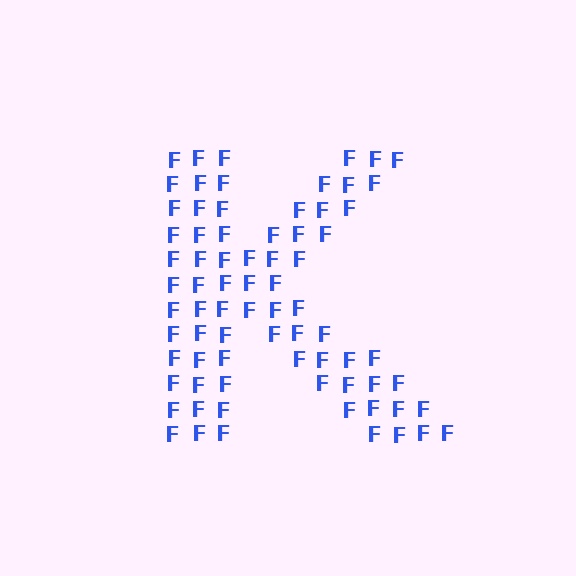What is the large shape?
The large shape is the letter K.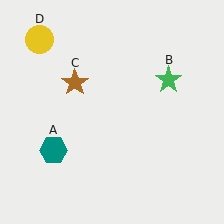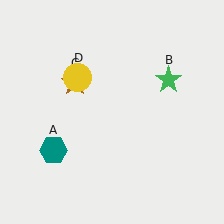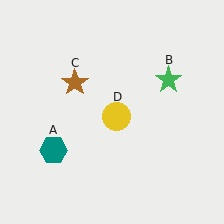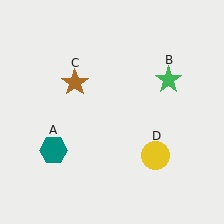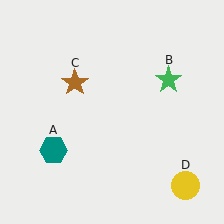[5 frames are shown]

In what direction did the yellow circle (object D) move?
The yellow circle (object D) moved down and to the right.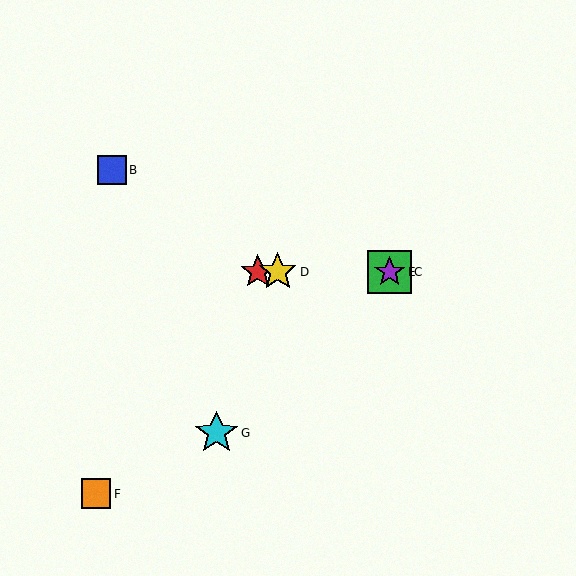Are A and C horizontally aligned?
Yes, both are at y≈272.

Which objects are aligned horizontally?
Objects A, C, D, E are aligned horizontally.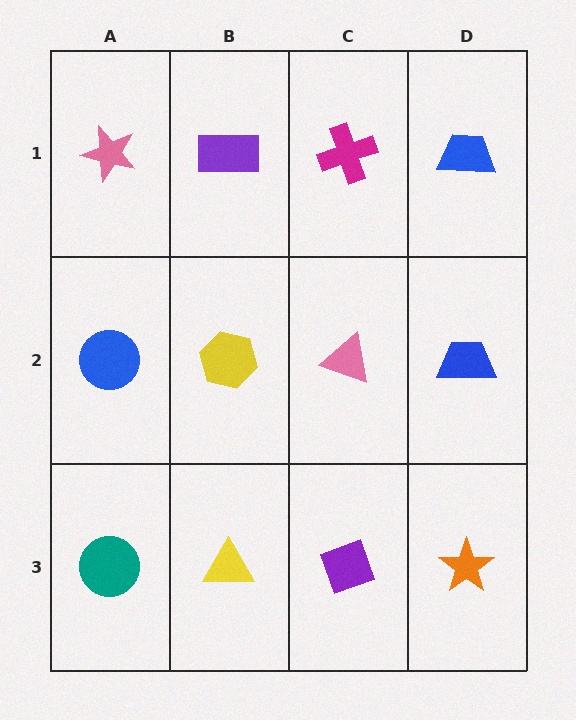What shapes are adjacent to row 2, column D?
A blue trapezoid (row 1, column D), an orange star (row 3, column D), a pink triangle (row 2, column C).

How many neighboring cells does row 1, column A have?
2.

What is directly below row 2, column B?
A yellow triangle.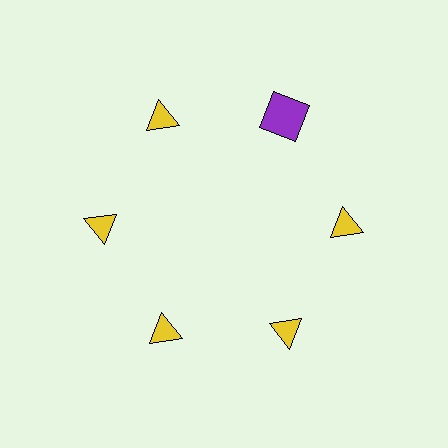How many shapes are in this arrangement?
There are 6 shapes arranged in a ring pattern.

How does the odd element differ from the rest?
It differs in both color (purple instead of yellow) and shape (square instead of triangle).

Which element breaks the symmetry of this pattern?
The purple square at roughly the 1 o'clock position breaks the symmetry. All other shapes are yellow triangles.